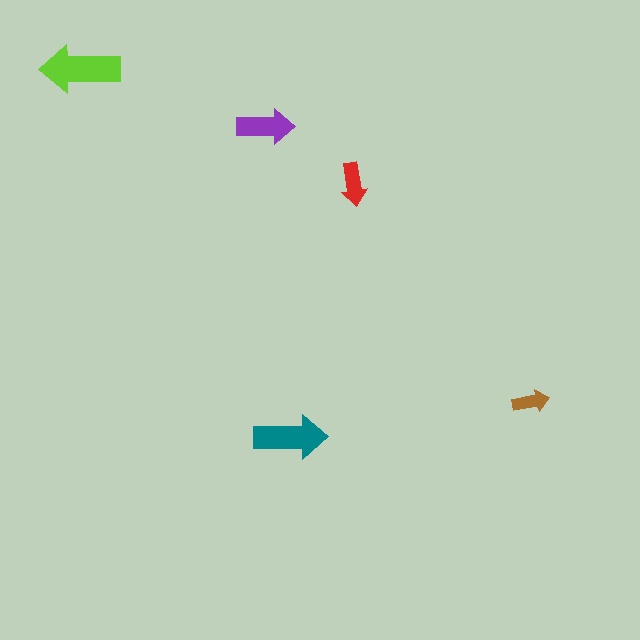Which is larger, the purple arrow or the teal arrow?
The teal one.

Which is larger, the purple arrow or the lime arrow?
The lime one.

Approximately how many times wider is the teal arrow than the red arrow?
About 1.5 times wider.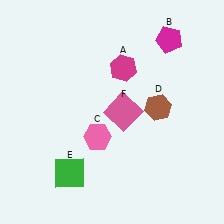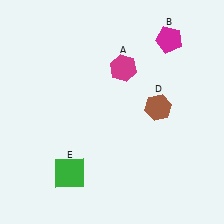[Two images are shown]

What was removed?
The pink square (F), the pink hexagon (C) were removed in Image 2.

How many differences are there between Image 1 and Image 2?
There are 2 differences between the two images.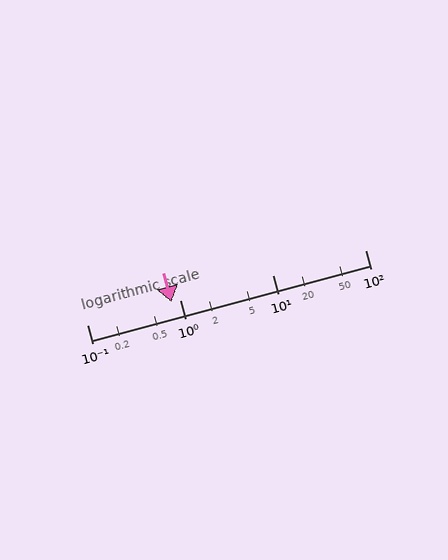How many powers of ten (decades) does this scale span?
The scale spans 3 decades, from 0.1 to 100.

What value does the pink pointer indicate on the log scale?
The pointer indicates approximately 0.82.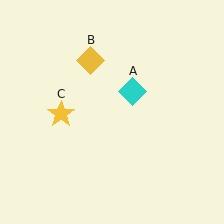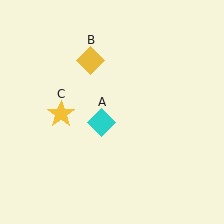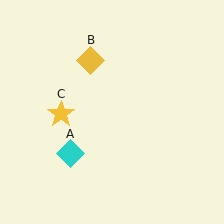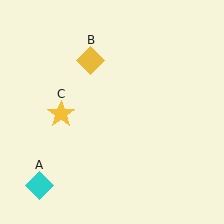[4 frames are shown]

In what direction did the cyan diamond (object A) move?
The cyan diamond (object A) moved down and to the left.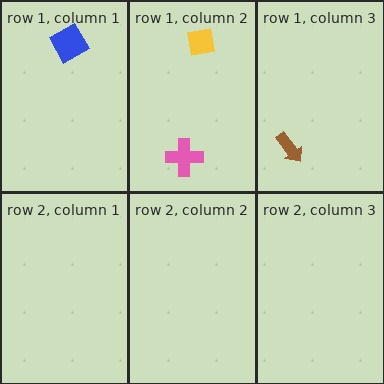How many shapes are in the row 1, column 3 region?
1.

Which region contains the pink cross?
The row 1, column 2 region.